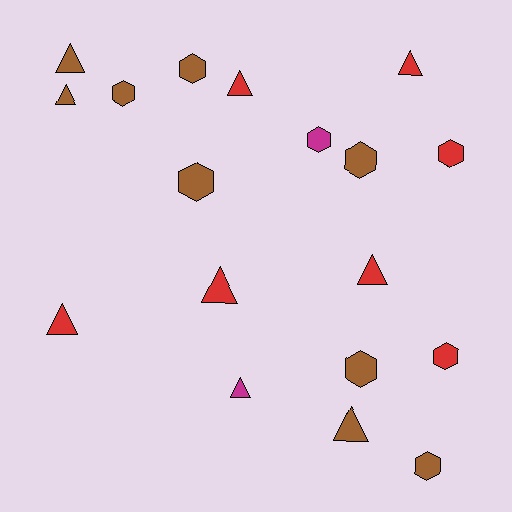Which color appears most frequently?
Brown, with 9 objects.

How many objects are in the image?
There are 18 objects.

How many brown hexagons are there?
There are 6 brown hexagons.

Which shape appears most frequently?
Hexagon, with 9 objects.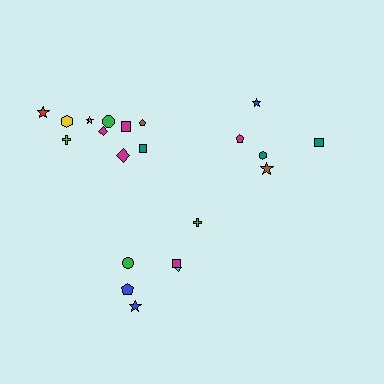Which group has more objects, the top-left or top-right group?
The top-left group.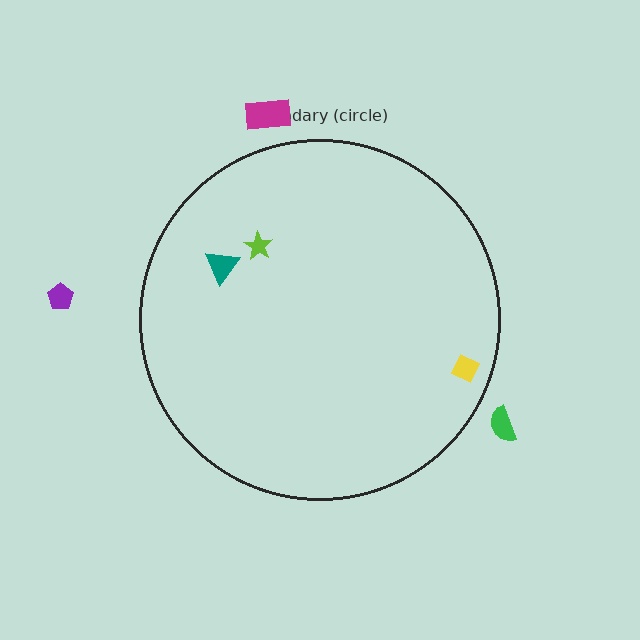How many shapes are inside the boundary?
3 inside, 3 outside.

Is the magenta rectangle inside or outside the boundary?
Outside.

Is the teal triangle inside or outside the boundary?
Inside.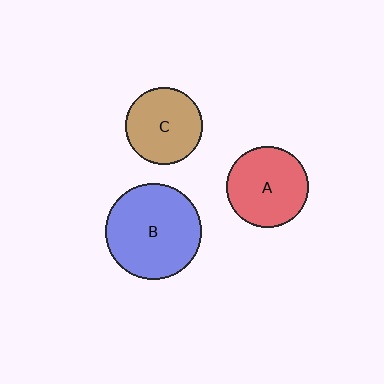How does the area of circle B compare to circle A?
Approximately 1.4 times.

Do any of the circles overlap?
No, none of the circles overlap.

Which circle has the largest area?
Circle B (blue).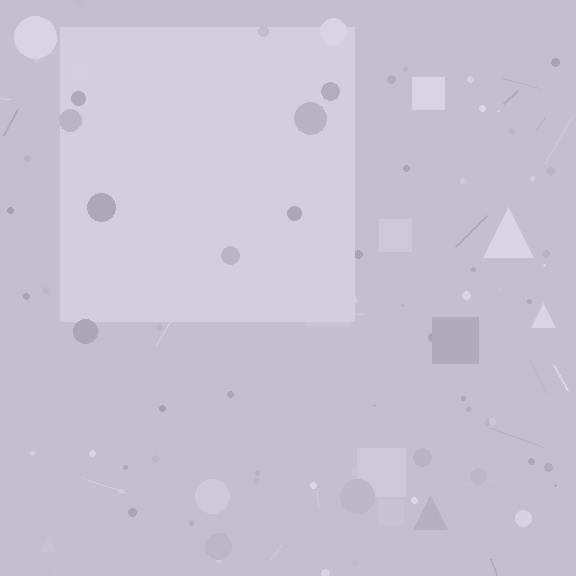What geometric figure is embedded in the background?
A square is embedded in the background.